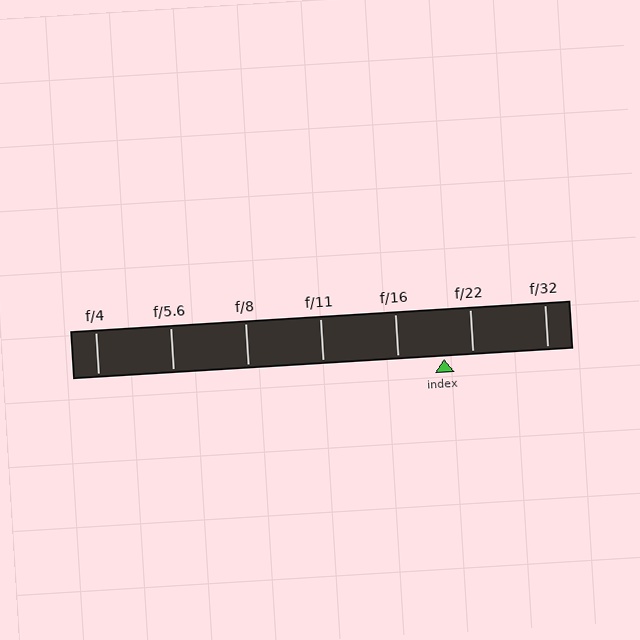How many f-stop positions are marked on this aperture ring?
There are 7 f-stop positions marked.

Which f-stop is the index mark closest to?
The index mark is closest to f/22.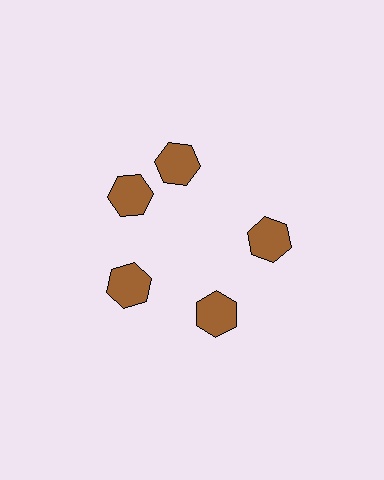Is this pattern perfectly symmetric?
No. The 5 brown hexagons are arranged in a ring, but one element near the 1 o'clock position is rotated out of alignment along the ring, breaking the 5-fold rotational symmetry.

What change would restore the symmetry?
The symmetry would be restored by rotating it back into even spacing with its neighbors so that all 5 hexagons sit at equal angles and equal distance from the center.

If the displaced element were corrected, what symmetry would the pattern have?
It would have 5-fold rotational symmetry — the pattern would map onto itself every 72 degrees.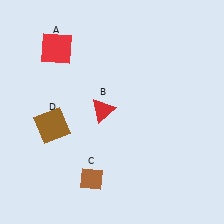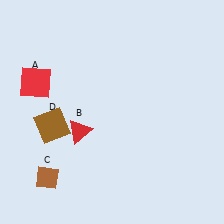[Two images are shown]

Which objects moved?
The objects that moved are: the red square (A), the red triangle (B), the brown diamond (C).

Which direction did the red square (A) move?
The red square (A) moved down.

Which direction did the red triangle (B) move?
The red triangle (B) moved left.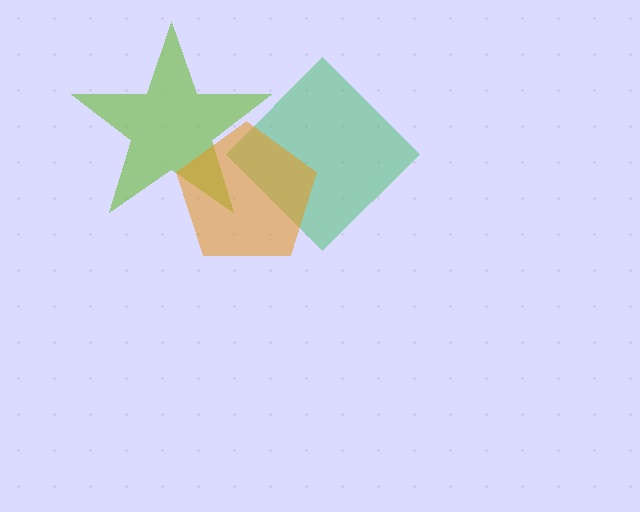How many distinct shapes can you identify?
There are 3 distinct shapes: a lime star, a green diamond, an orange pentagon.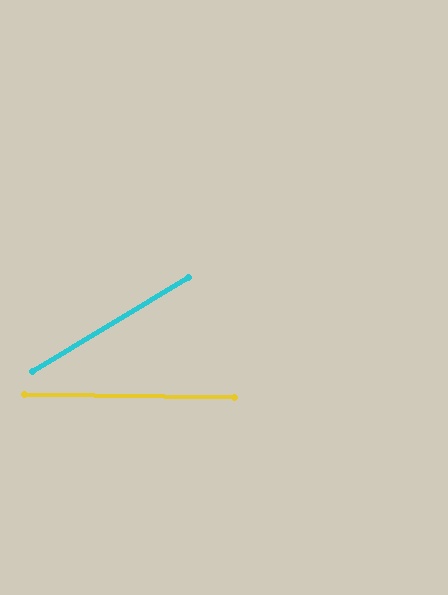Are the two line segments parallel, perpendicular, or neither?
Neither parallel nor perpendicular — they differ by about 32°.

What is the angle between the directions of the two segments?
Approximately 32 degrees.